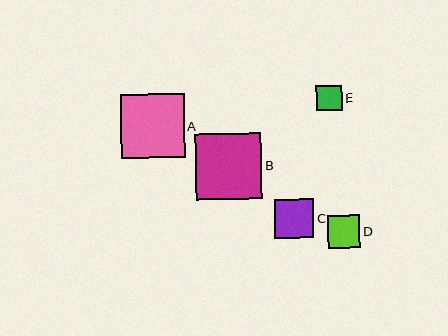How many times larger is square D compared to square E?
Square D is approximately 1.3 times the size of square E.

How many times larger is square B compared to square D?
Square B is approximately 2.0 times the size of square D.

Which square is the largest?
Square B is the largest with a size of approximately 66 pixels.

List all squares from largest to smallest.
From largest to smallest: B, A, C, D, E.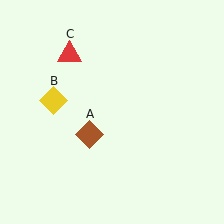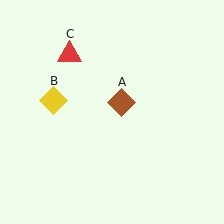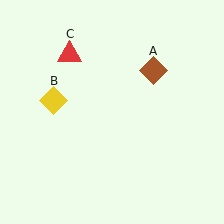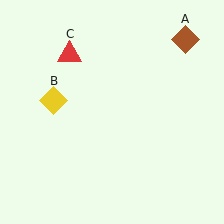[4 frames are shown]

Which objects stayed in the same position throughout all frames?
Yellow diamond (object B) and red triangle (object C) remained stationary.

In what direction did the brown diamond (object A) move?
The brown diamond (object A) moved up and to the right.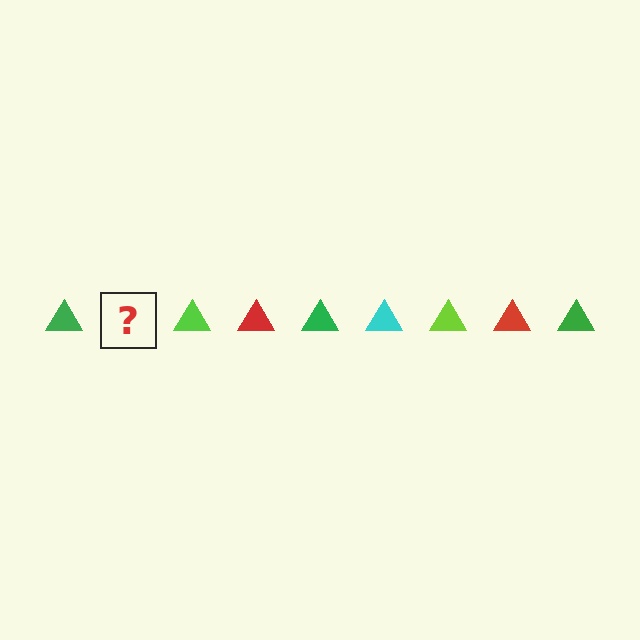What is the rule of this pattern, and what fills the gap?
The rule is that the pattern cycles through green, cyan, lime, red triangles. The gap should be filled with a cyan triangle.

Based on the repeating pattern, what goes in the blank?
The blank should be a cyan triangle.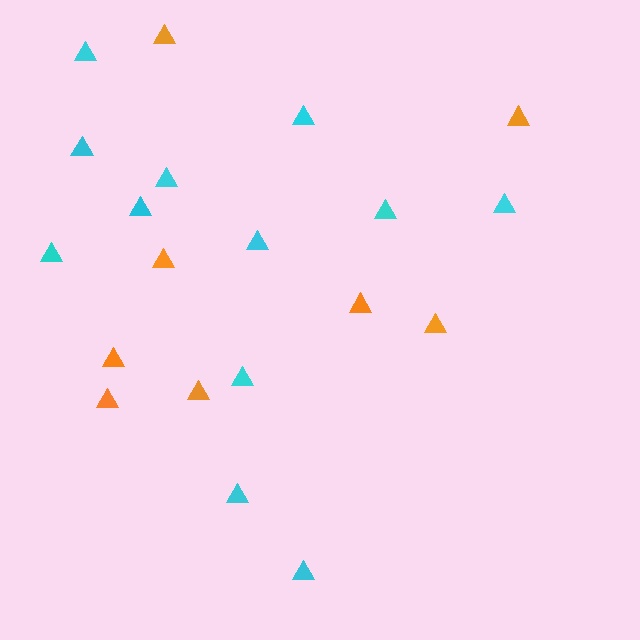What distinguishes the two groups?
There are 2 groups: one group of cyan triangles (12) and one group of orange triangles (8).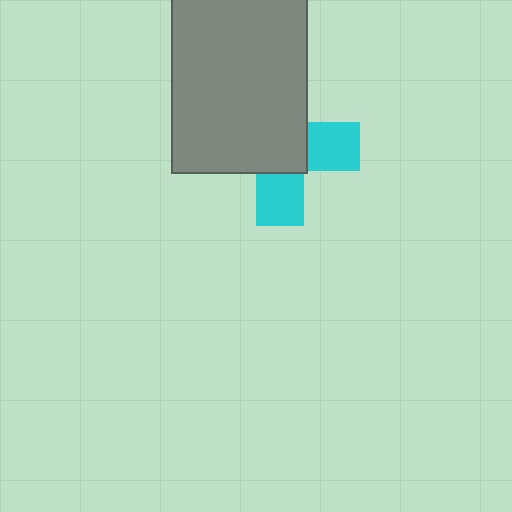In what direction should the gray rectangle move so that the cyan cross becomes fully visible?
The gray rectangle should move toward the upper-left. That is the shortest direction to clear the overlap and leave the cyan cross fully visible.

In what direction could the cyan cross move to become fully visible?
The cyan cross could move toward the lower-right. That would shift it out from behind the gray rectangle entirely.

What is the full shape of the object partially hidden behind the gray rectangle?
The partially hidden object is a cyan cross.